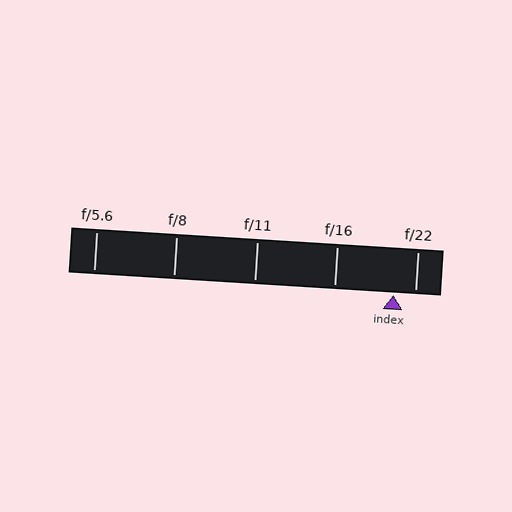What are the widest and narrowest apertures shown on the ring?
The widest aperture shown is f/5.6 and the narrowest is f/22.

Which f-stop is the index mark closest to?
The index mark is closest to f/22.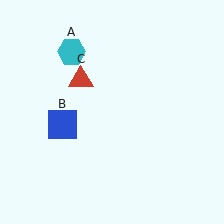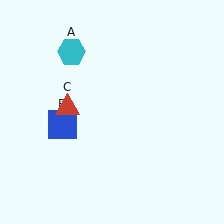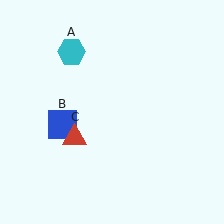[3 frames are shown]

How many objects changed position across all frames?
1 object changed position: red triangle (object C).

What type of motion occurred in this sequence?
The red triangle (object C) rotated counterclockwise around the center of the scene.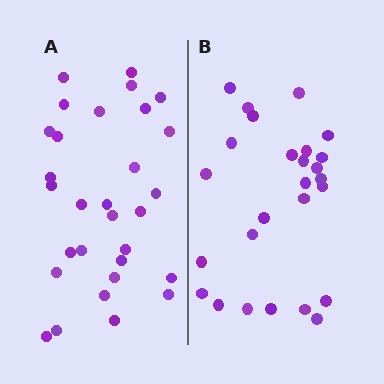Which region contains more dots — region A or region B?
Region A (the left region) has more dots.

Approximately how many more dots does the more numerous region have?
Region A has about 4 more dots than region B.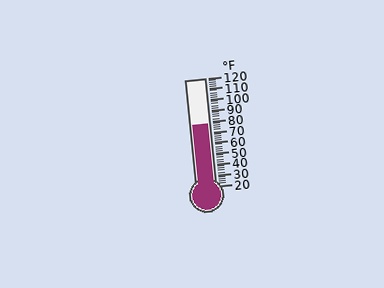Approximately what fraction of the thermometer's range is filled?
The thermometer is filled to approximately 60% of its range.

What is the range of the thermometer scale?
The thermometer scale ranges from 20°F to 120°F.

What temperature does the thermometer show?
The thermometer shows approximately 78°F.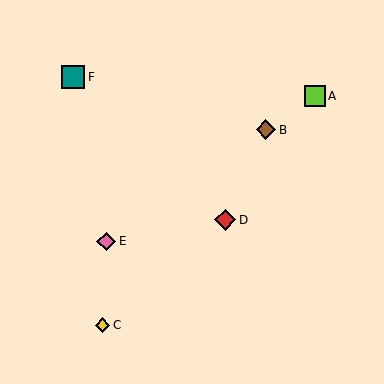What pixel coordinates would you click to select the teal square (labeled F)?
Click at (73, 77) to select the teal square F.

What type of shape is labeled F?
Shape F is a teal square.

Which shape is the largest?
The teal square (labeled F) is the largest.